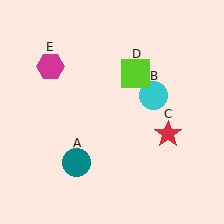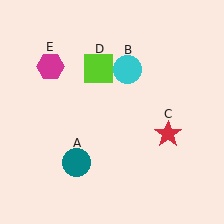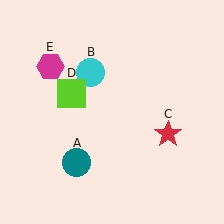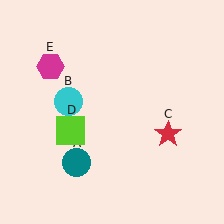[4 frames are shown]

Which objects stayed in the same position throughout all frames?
Teal circle (object A) and red star (object C) and magenta hexagon (object E) remained stationary.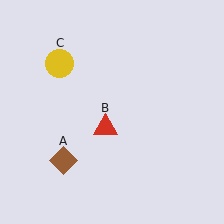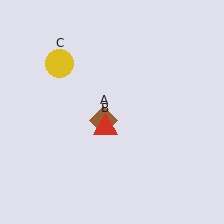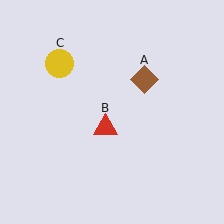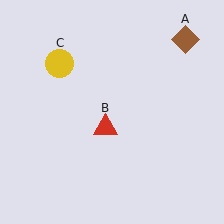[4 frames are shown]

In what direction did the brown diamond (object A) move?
The brown diamond (object A) moved up and to the right.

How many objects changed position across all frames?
1 object changed position: brown diamond (object A).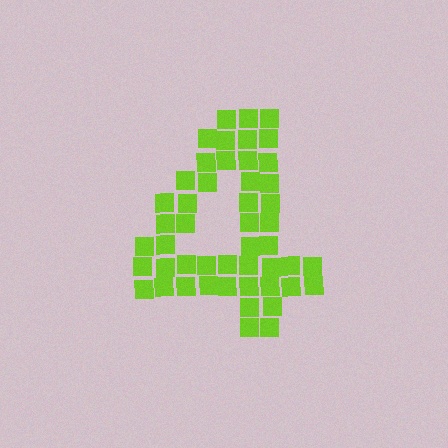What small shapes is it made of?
It is made of small squares.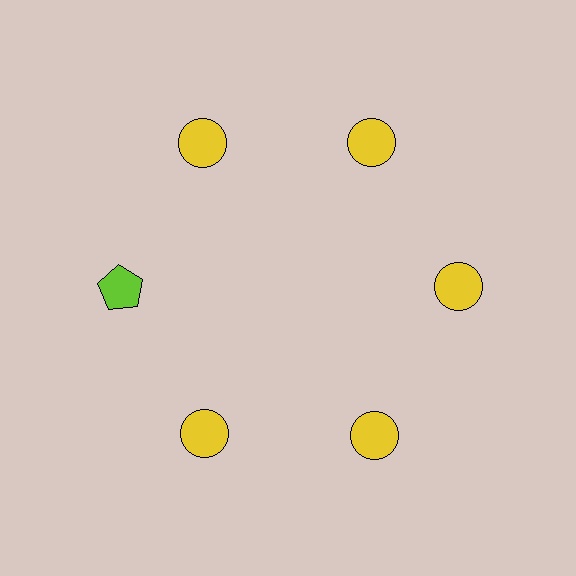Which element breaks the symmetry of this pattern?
The lime pentagon at roughly the 9 o'clock position breaks the symmetry. All other shapes are yellow circles.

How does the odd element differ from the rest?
It differs in both color (lime instead of yellow) and shape (pentagon instead of circle).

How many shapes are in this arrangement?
There are 6 shapes arranged in a ring pattern.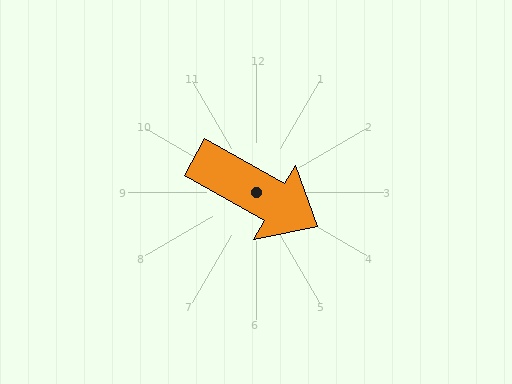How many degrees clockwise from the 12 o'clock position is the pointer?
Approximately 120 degrees.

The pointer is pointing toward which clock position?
Roughly 4 o'clock.